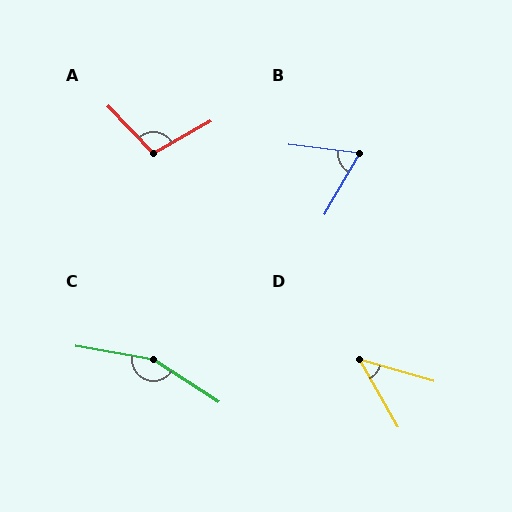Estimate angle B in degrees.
Approximately 67 degrees.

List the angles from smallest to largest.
D (45°), B (67°), A (103°), C (157°).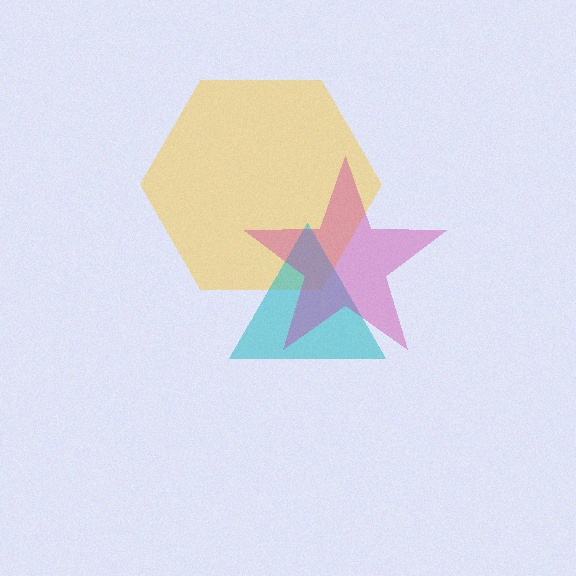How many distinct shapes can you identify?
There are 3 distinct shapes: a yellow hexagon, a cyan triangle, a magenta star.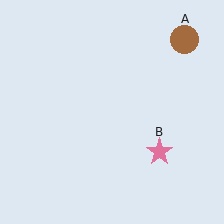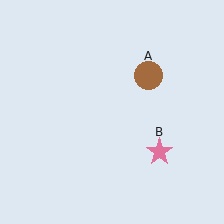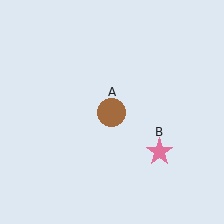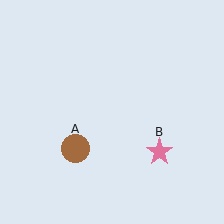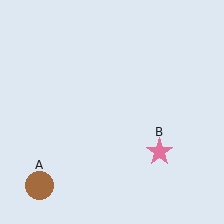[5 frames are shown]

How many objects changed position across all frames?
1 object changed position: brown circle (object A).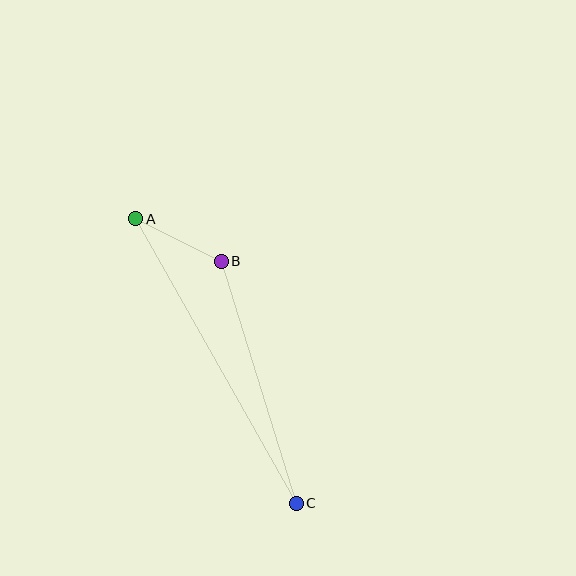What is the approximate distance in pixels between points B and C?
The distance between B and C is approximately 253 pixels.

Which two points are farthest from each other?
Points A and C are farthest from each other.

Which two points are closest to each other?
Points A and B are closest to each other.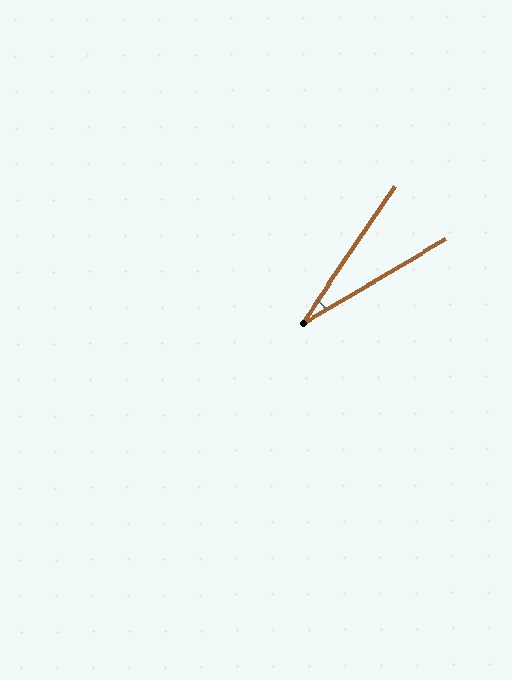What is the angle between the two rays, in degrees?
Approximately 26 degrees.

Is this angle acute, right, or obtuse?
It is acute.